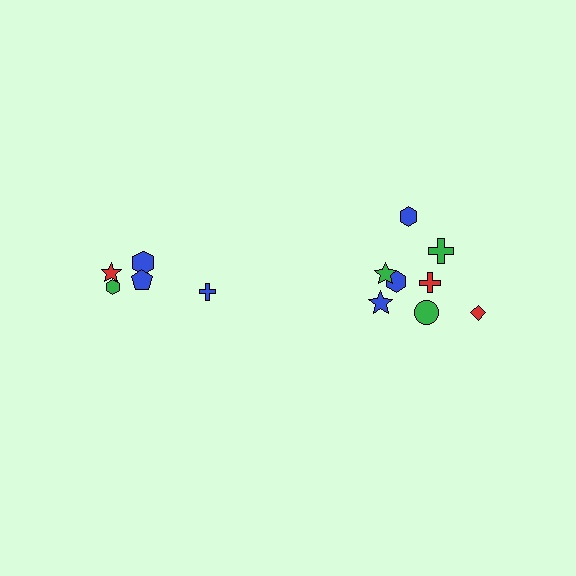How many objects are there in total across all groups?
There are 13 objects.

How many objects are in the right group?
There are 8 objects.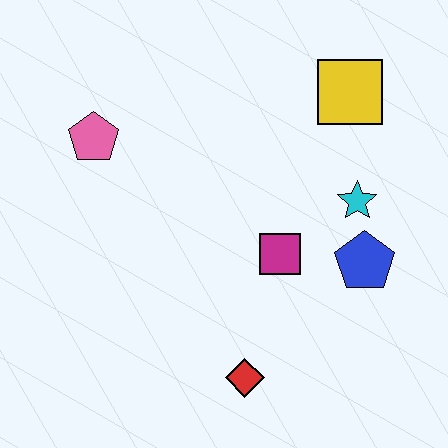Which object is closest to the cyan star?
The blue pentagon is closest to the cyan star.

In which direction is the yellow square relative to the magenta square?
The yellow square is above the magenta square.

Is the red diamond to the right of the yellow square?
No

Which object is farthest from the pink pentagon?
The blue pentagon is farthest from the pink pentagon.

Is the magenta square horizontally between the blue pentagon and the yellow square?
No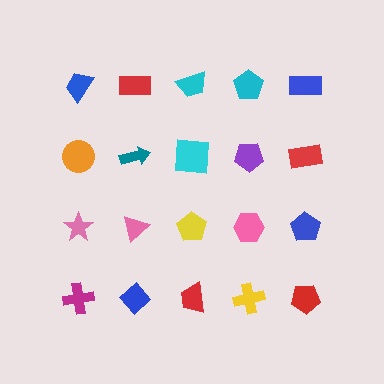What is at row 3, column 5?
A blue pentagon.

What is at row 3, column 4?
A pink hexagon.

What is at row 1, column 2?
A red rectangle.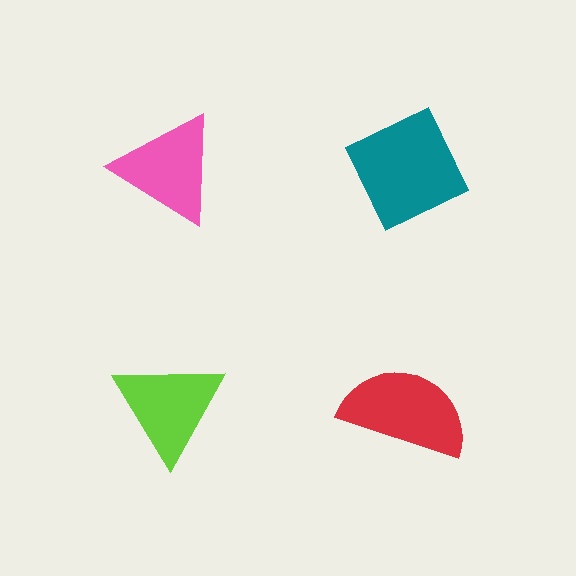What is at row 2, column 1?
A lime triangle.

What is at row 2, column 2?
A red semicircle.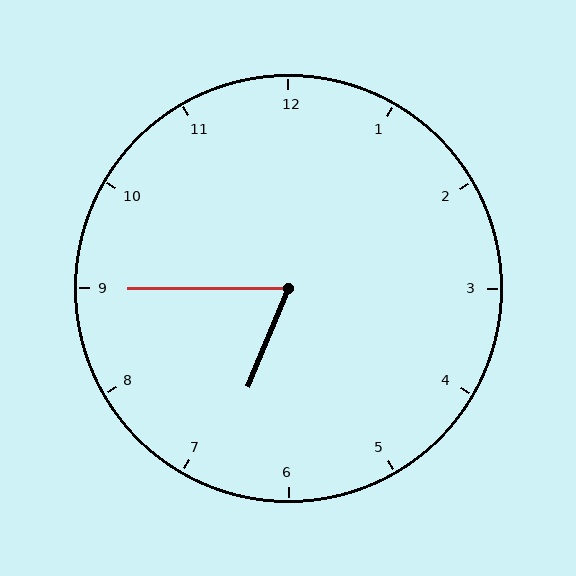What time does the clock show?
6:45.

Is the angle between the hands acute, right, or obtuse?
It is acute.